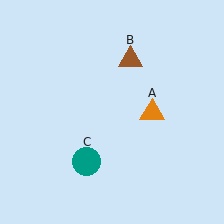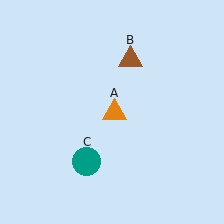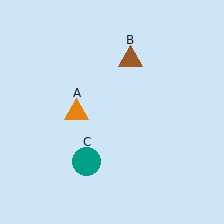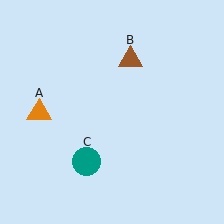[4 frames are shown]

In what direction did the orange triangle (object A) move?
The orange triangle (object A) moved left.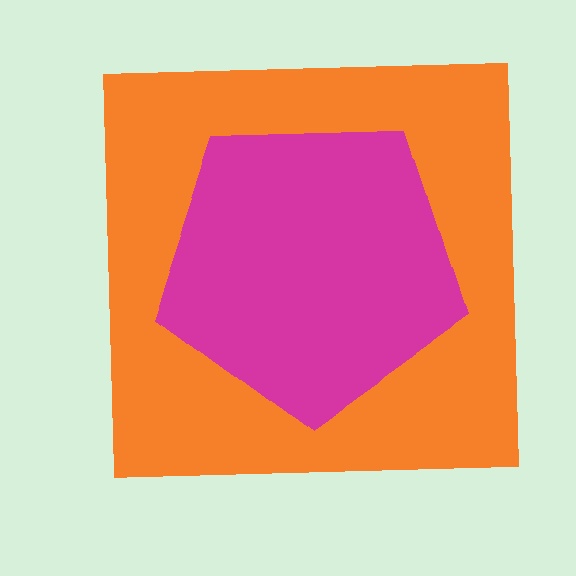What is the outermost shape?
The orange square.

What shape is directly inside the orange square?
The magenta pentagon.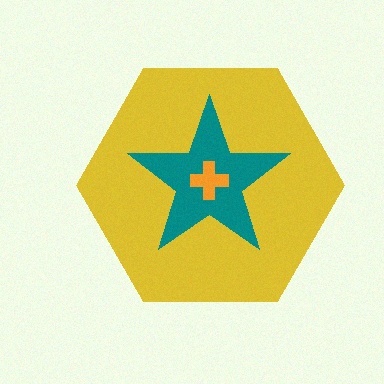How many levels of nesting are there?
3.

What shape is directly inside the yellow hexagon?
The teal star.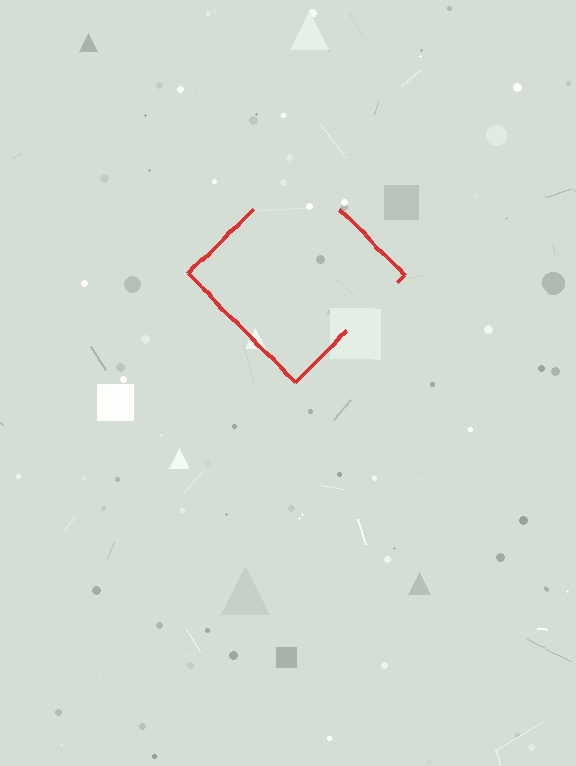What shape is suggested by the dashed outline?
The dashed outline suggests a diamond.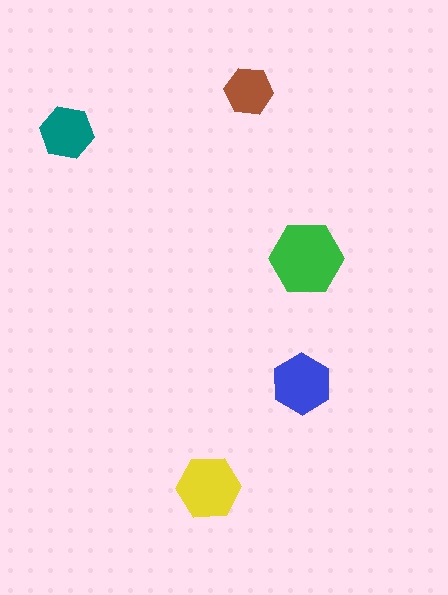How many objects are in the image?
There are 5 objects in the image.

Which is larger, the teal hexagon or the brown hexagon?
The teal one.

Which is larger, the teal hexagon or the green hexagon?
The green one.